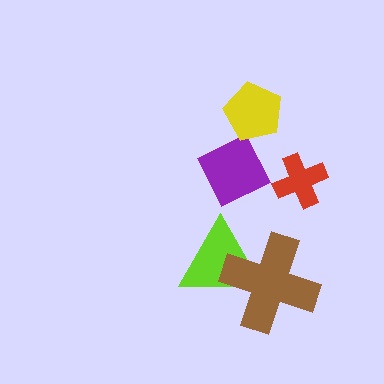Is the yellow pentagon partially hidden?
No, no other shape covers it.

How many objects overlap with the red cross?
0 objects overlap with the red cross.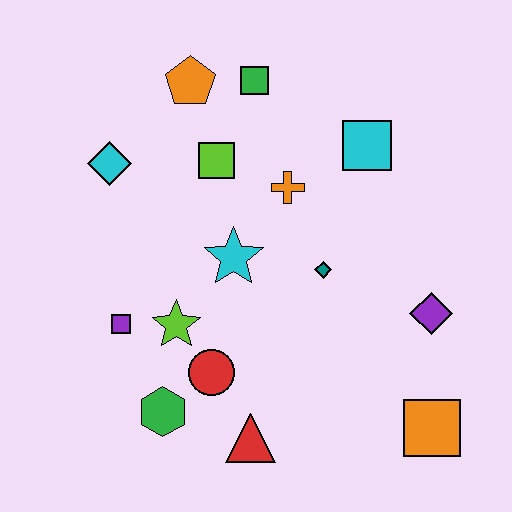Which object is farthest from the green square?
The orange square is farthest from the green square.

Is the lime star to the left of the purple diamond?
Yes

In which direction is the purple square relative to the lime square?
The purple square is below the lime square.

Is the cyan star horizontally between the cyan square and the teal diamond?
No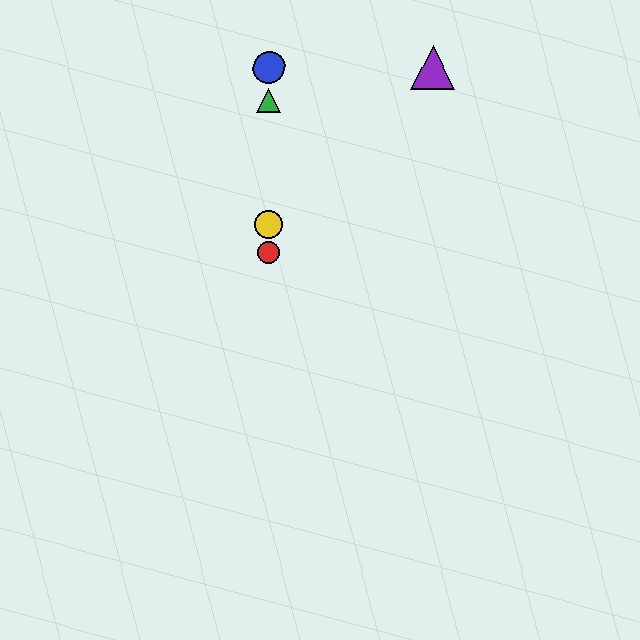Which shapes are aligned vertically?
The red circle, the blue circle, the green triangle, the yellow circle are aligned vertically.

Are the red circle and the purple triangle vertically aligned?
No, the red circle is at x≈269 and the purple triangle is at x≈433.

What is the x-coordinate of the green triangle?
The green triangle is at x≈269.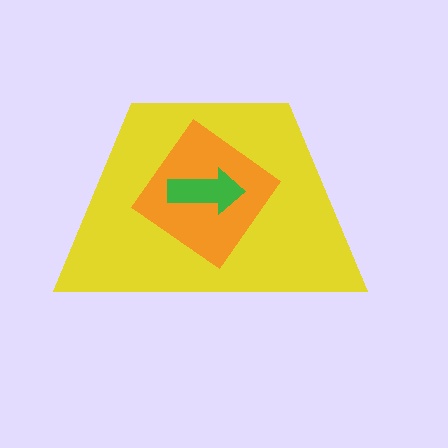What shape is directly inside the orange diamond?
The green arrow.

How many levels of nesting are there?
3.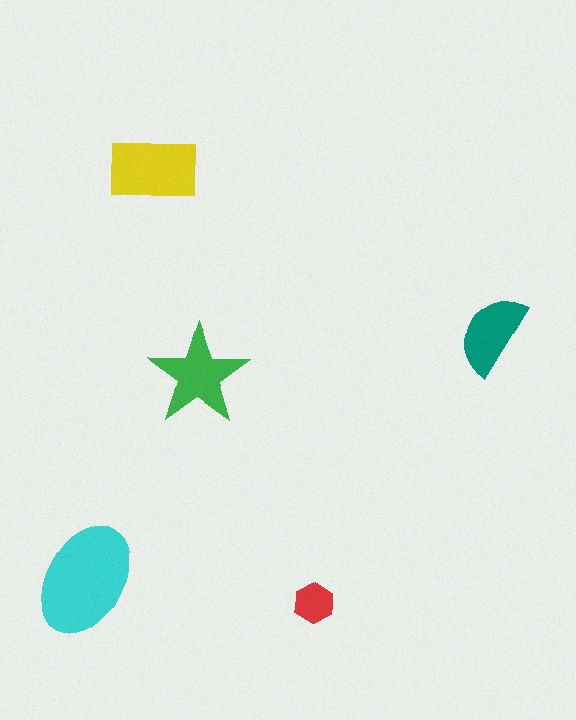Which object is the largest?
The cyan ellipse.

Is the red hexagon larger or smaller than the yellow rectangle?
Smaller.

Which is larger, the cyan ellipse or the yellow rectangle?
The cyan ellipse.